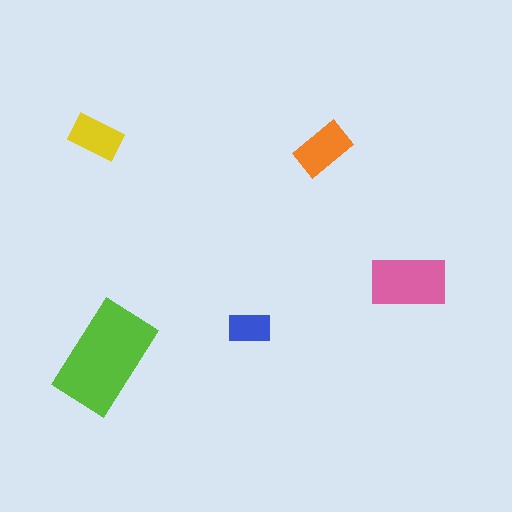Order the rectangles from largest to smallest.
the lime one, the pink one, the orange one, the yellow one, the blue one.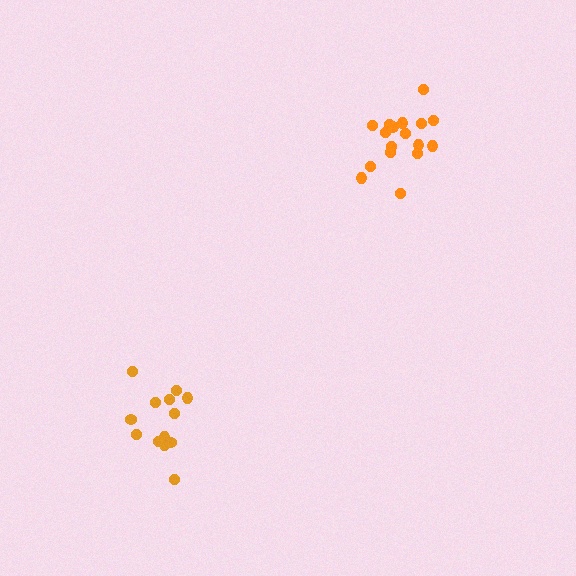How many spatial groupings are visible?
There are 2 spatial groupings.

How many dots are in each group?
Group 1: 17 dots, Group 2: 13 dots (30 total).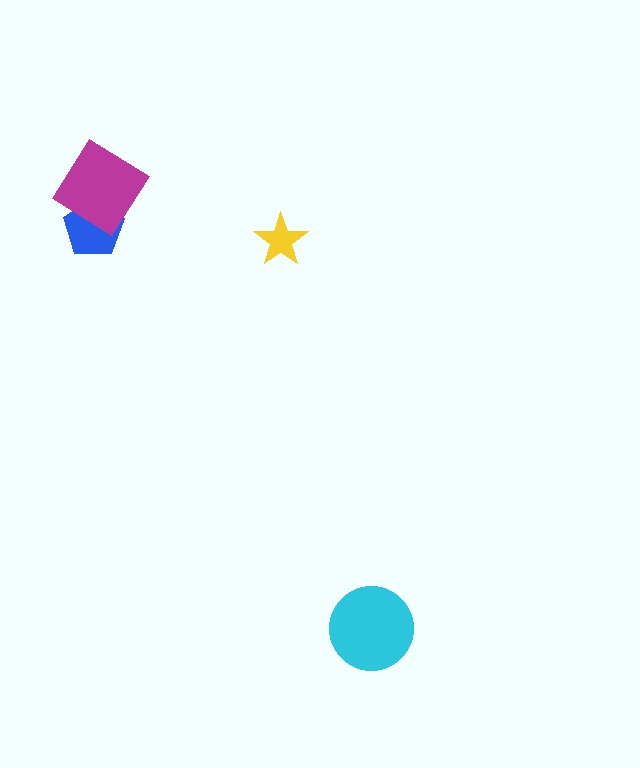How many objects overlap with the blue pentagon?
1 object overlaps with the blue pentagon.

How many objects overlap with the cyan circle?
0 objects overlap with the cyan circle.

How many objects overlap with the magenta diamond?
1 object overlaps with the magenta diamond.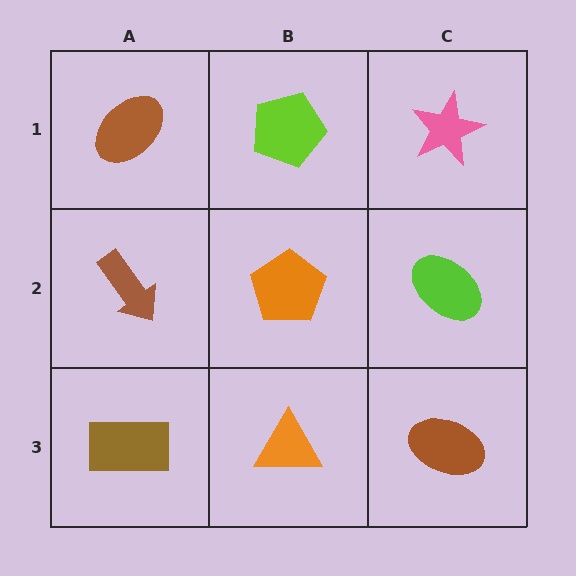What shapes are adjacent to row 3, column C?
A lime ellipse (row 2, column C), an orange triangle (row 3, column B).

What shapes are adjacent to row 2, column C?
A pink star (row 1, column C), a brown ellipse (row 3, column C), an orange pentagon (row 2, column B).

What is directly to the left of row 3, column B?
A brown rectangle.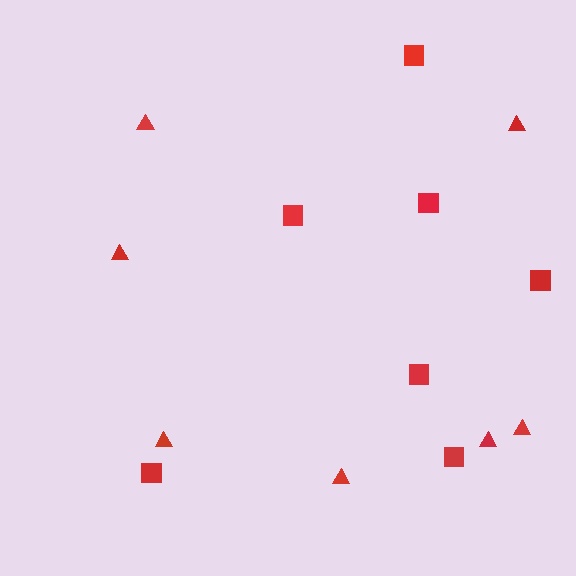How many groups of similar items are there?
There are 2 groups: one group of squares (7) and one group of triangles (7).